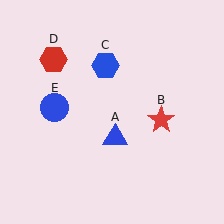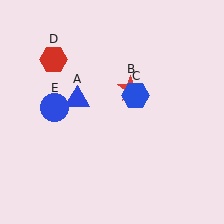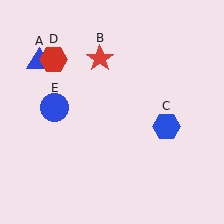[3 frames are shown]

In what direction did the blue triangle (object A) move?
The blue triangle (object A) moved up and to the left.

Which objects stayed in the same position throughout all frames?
Red hexagon (object D) and blue circle (object E) remained stationary.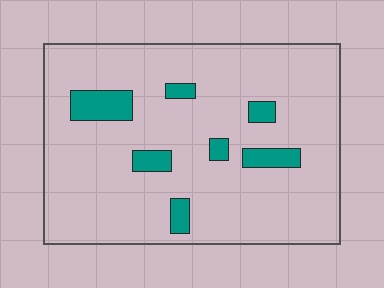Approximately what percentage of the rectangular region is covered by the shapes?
Approximately 10%.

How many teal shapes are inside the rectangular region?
7.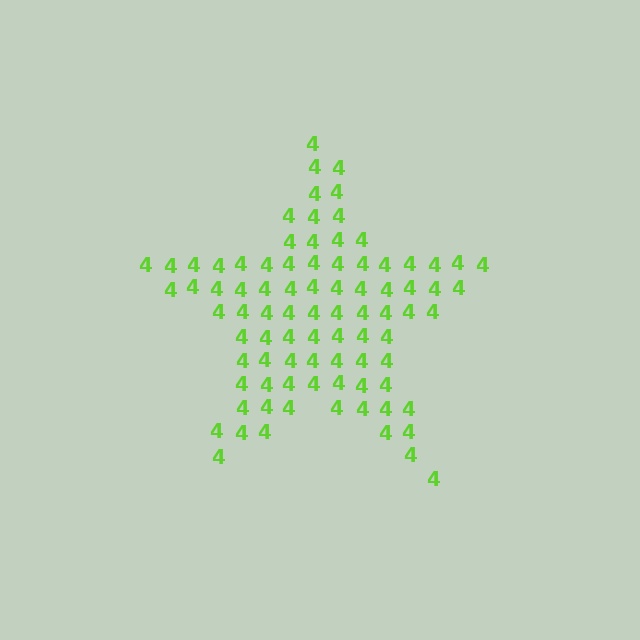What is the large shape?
The large shape is a star.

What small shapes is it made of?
It is made of small digit 4's.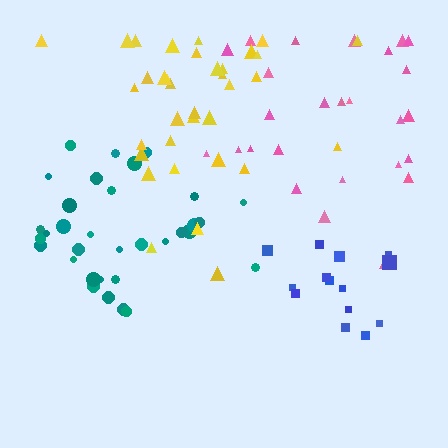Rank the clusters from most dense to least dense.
teal, blue, yellow, pink.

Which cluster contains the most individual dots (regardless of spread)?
Yellow (35).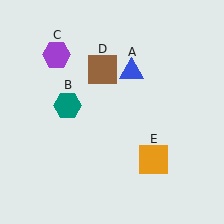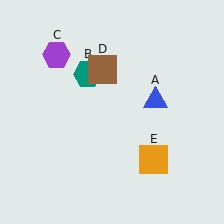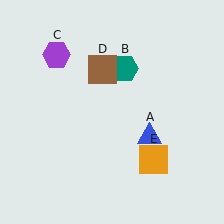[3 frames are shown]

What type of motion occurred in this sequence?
The blue triangle (object A), teal hexagon (object B) rotated clockwise around the center of the scene.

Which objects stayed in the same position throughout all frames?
Purple hexagon (object C) and brown square (object D) and orange square (object E) remained stationary.